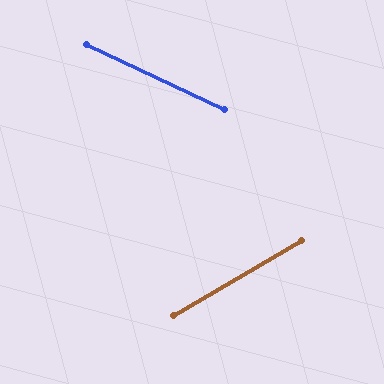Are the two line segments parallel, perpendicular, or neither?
Neither parallel nor perpendicular — they differ by about 56°.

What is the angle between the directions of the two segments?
Approximately 56 degrees.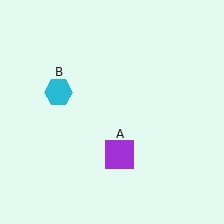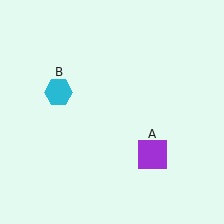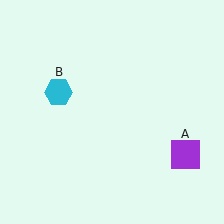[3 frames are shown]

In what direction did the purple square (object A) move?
The purple square (object A) moved right.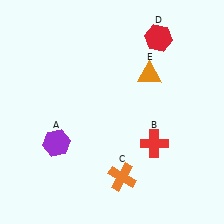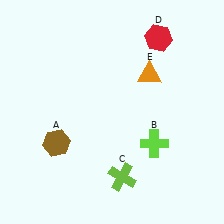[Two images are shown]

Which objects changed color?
A changed from purple to brown. B changed from red to lime. C changed from orange to lime.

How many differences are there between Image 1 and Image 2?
There are 3 differences between the two images.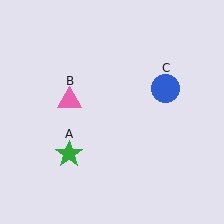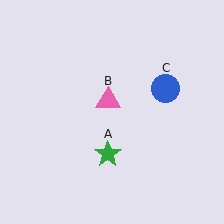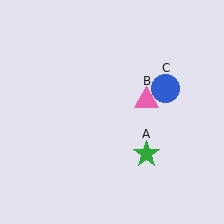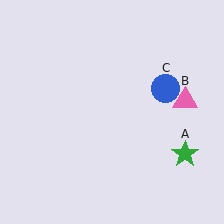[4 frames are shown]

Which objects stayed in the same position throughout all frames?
Blue circle (object C) remained stationary.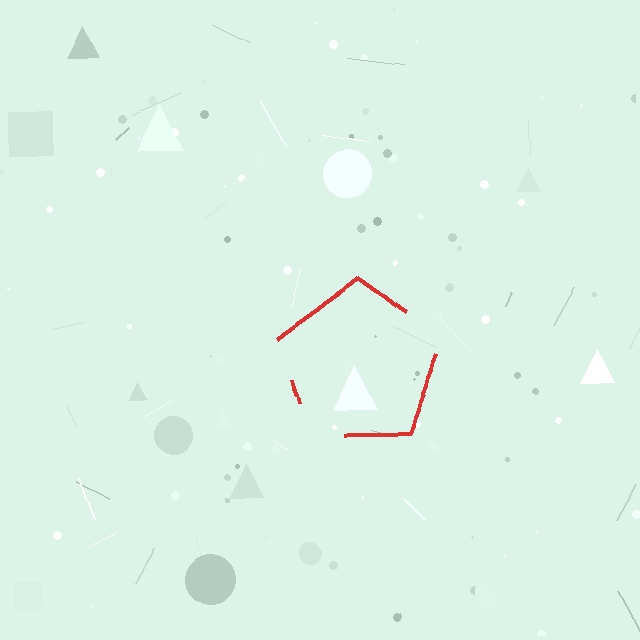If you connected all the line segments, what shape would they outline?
They would outline a pentagon.